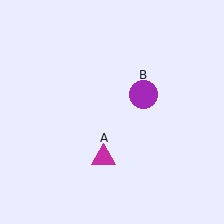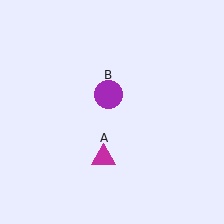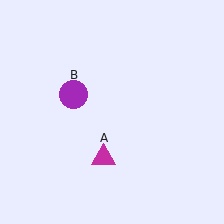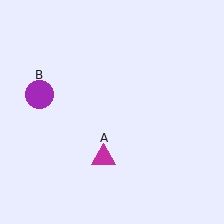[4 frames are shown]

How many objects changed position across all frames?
1 object changed position: purple circle (object B).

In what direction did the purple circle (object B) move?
The purple circle (object B) moved left.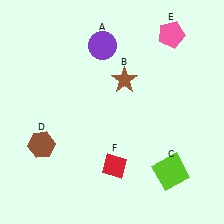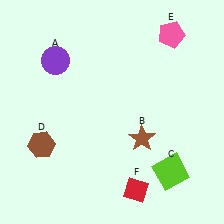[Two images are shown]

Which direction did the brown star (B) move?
The brown star (B) moved down.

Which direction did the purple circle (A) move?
The purple circle (A) moved left.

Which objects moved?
The objects that moved are: the purple circle (A), the brown star (B), the red diamond (F).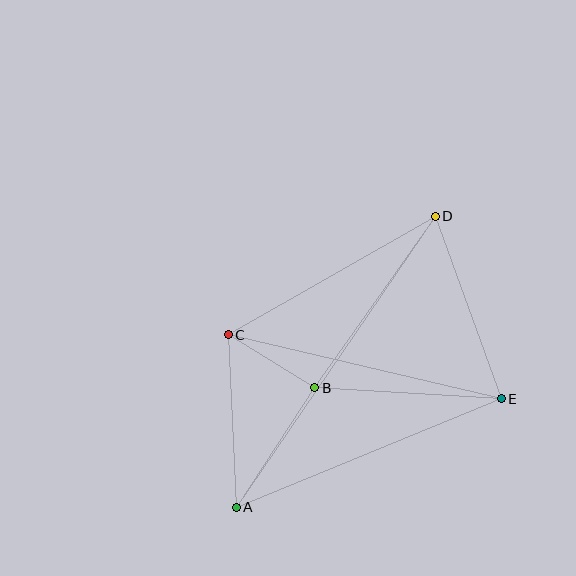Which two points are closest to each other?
Points B and C are closest to each other.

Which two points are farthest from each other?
Points A and D are farthest from each other.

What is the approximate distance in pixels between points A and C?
The distance between A and C is approximately 173 pixels.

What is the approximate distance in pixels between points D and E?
The distance between D and E is approximately 194 pixels.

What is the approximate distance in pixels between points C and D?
The distance between C and D is approximately 238 pixels.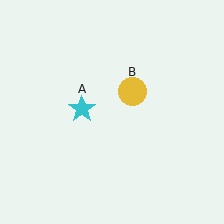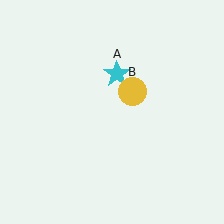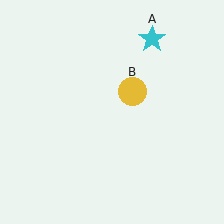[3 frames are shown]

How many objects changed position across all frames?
1 object changed position: cyan star (object A).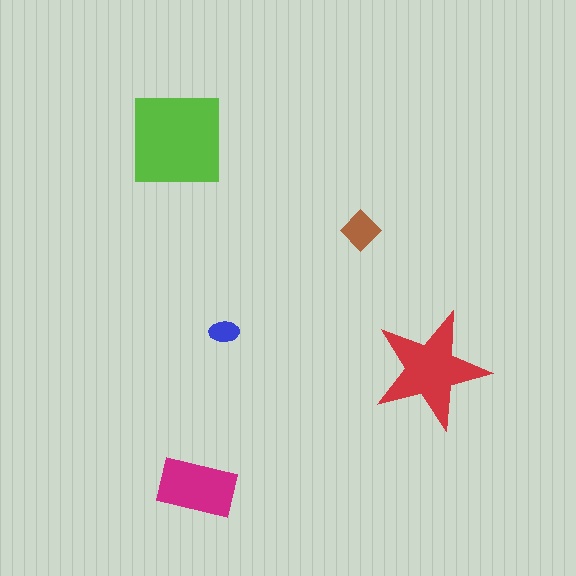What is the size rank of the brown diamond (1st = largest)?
4th.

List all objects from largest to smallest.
The lime square, the red star, the magenta rectangle, the brown diamond, the blue ellipse.